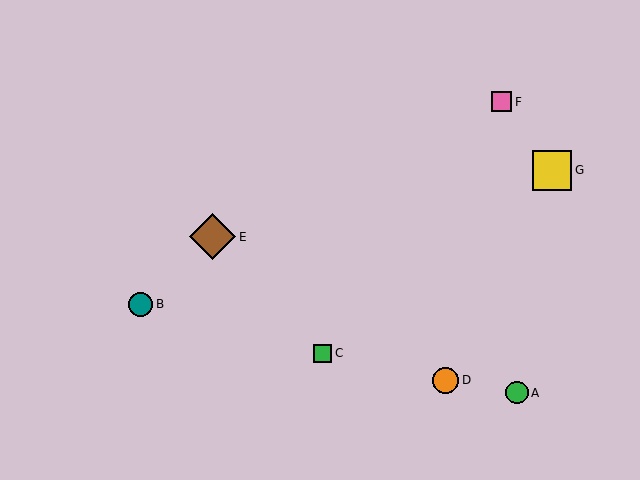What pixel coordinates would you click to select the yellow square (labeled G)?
Click at (552, 170) to select the yellow square G.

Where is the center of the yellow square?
The center of the yellow square is at (552, 170).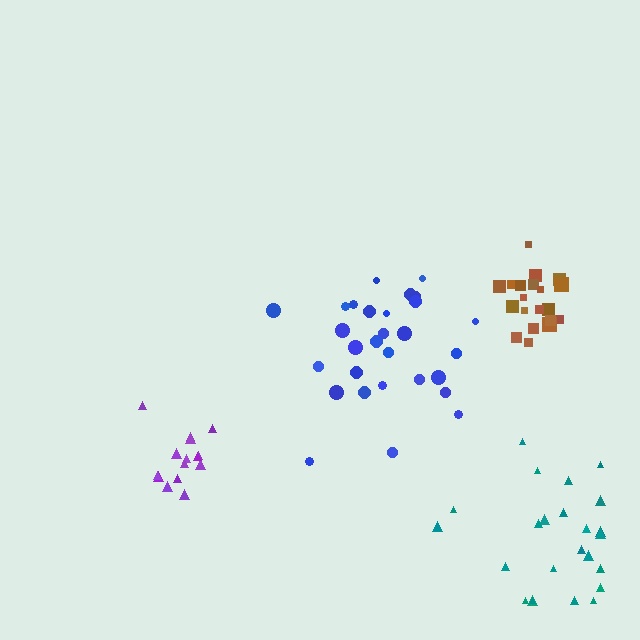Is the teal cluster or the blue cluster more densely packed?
Blue.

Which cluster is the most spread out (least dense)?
Teal.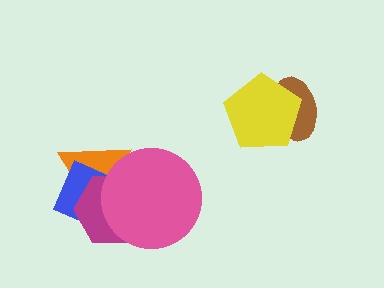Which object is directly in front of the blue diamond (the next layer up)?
The magenta hexagon is directly in front of the blue diamond.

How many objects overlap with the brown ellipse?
1 object overlaps with the brown ellipse.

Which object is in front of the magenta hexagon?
The pink circle is in front of the magenta hexagon.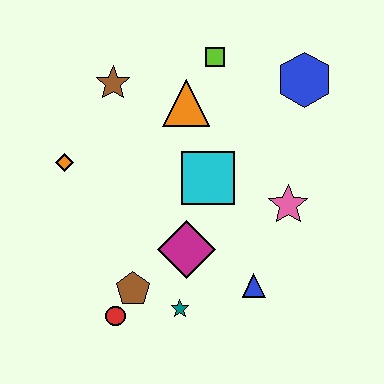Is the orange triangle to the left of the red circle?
No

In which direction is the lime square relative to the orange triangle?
The lime square is above the orange triangle.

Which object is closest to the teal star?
The brown pentagon is closest to the teal star.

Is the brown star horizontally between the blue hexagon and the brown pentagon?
No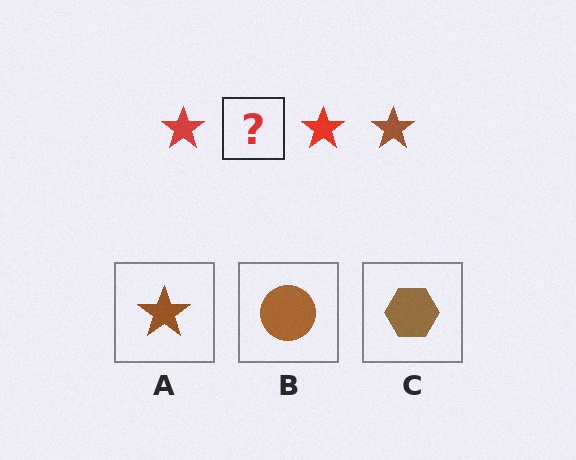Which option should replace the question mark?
Option A.